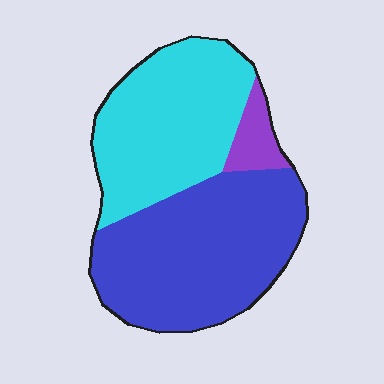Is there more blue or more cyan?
Blue.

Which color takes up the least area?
Purple, at roughly 5%.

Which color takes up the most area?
Blue, at roughly 50%.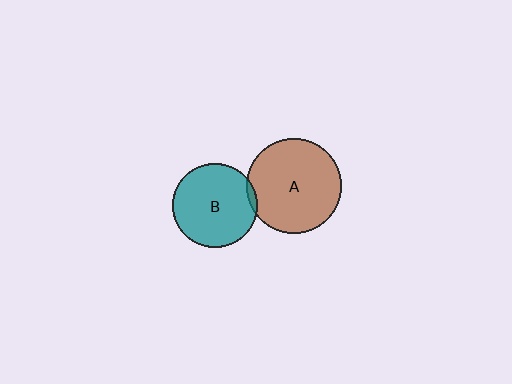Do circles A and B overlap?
Yes.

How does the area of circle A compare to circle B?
Approximately 1.3 times.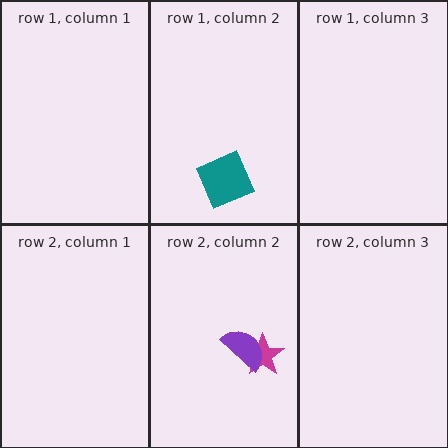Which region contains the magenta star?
The row 2, column 2 region.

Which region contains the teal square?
The row 1, column 2 region.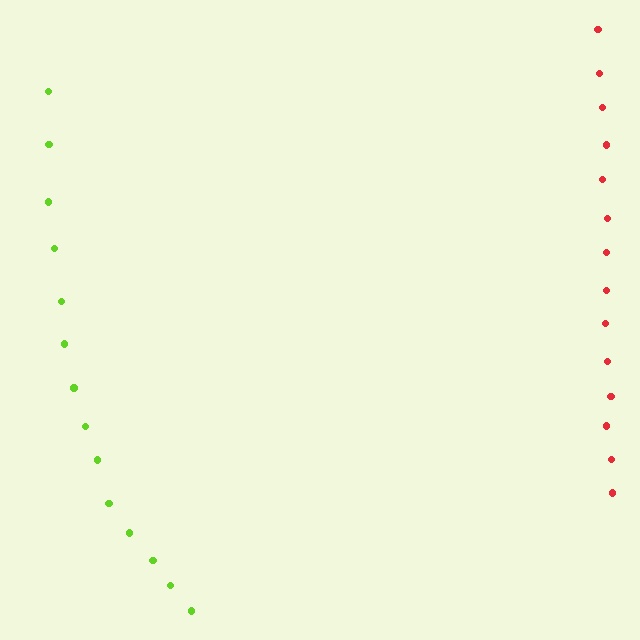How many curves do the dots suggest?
There are 2 distinct paths.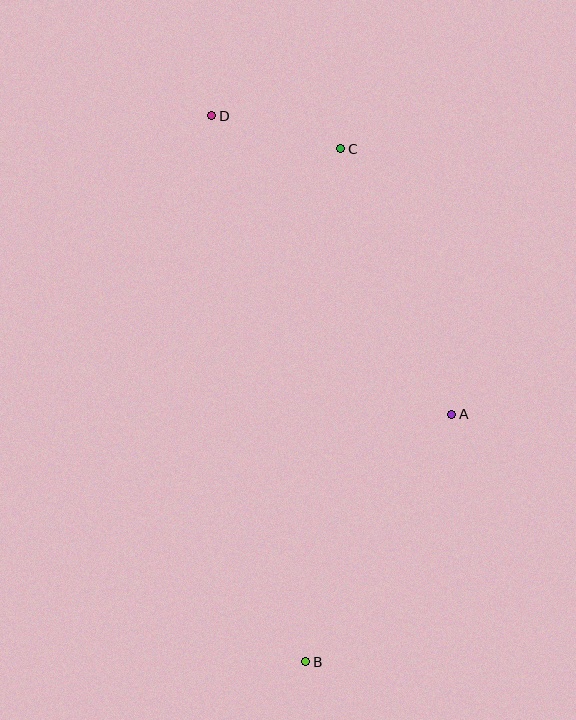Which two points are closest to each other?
Points C and D are closest to each other.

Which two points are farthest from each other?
Points B and D are farthest from each other.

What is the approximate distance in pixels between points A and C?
The distance between A and C is approximately 288 pixels.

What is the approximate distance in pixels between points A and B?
The distance between A and B is approximately 287 pixels.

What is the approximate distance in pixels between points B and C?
The distance between B and C is approximately 514 pixels.